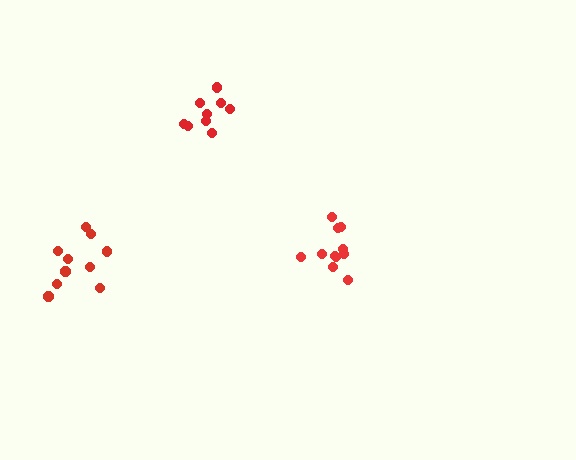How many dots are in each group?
Group 1: 9 dots, Group 2: 11 dots, Group 3: 10 dots (30 total).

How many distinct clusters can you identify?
There are 3 distinct clusters.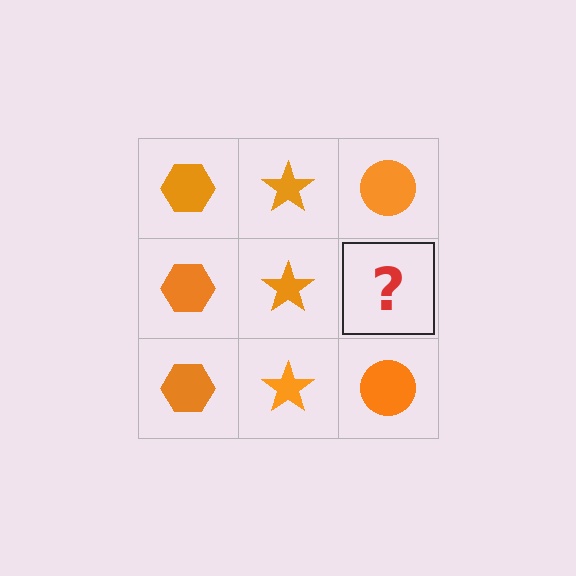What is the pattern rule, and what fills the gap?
The rule is that each column has a consistent shape. The gap should be filled with an orange circle.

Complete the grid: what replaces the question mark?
The question mark should be replaced with an orange circle.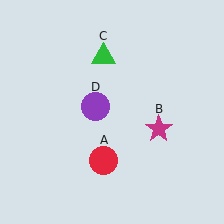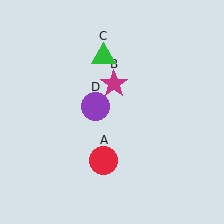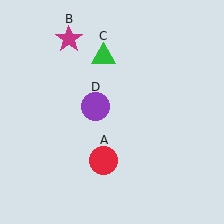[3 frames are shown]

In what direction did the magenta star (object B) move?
The magenta star (object B) moved up and to the left.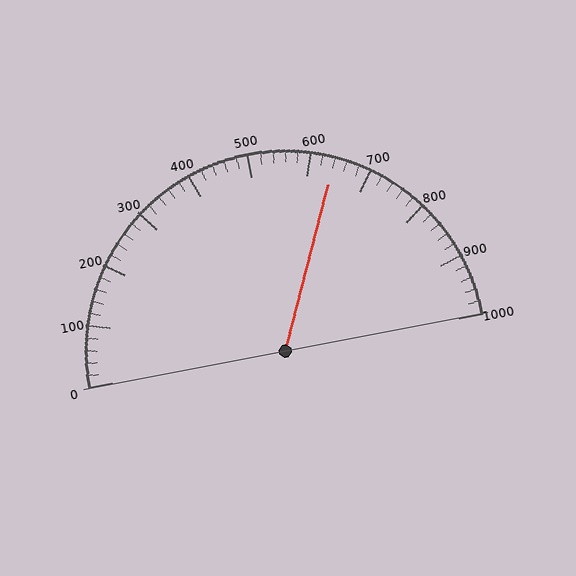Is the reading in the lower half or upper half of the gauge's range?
The reading is in the upper half of the range (0 to 1000).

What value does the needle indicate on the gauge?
The needle indicates approximately 640.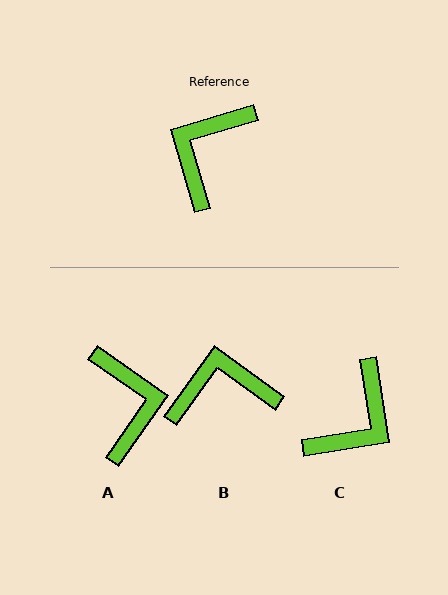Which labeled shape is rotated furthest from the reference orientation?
C, about 173 degrees away.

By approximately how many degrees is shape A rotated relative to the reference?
Approximately 141 degrees clockwise.